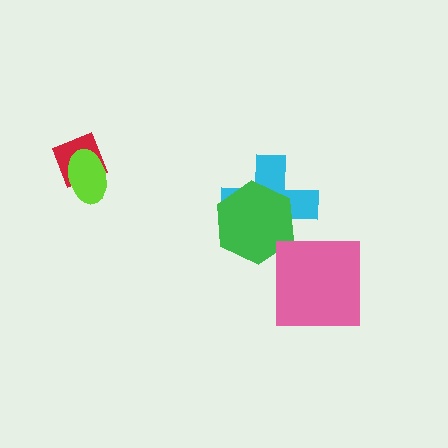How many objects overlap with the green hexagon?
1 object overlaps with the green hexagon.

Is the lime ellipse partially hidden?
No, no other shape covers it.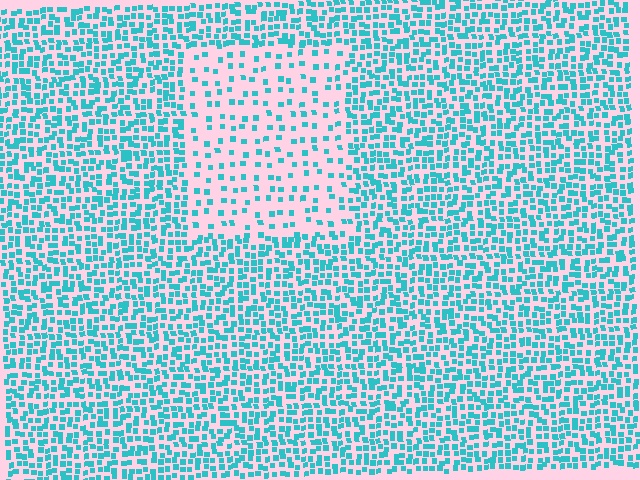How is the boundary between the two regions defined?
The boundary is defined by a change in element density (approximately 2.5x ratio). All elements are the same color, size, and shape.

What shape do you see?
I see a rectangle.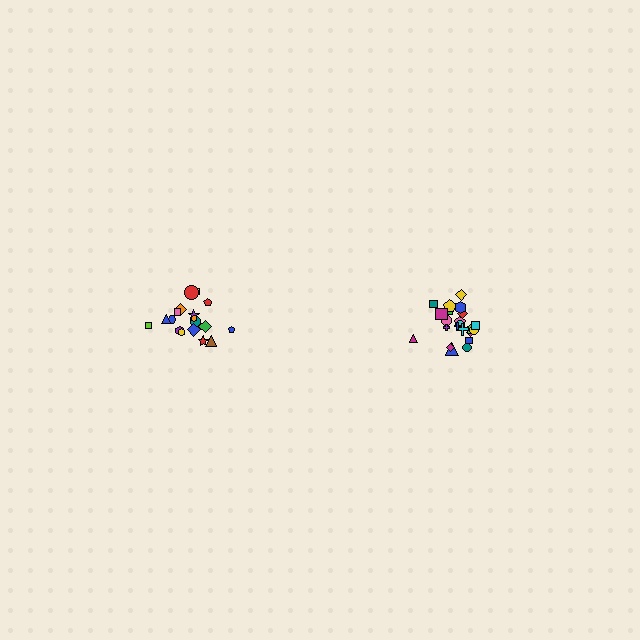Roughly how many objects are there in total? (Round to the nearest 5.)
Roughly 40 objects in total.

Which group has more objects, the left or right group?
The right group.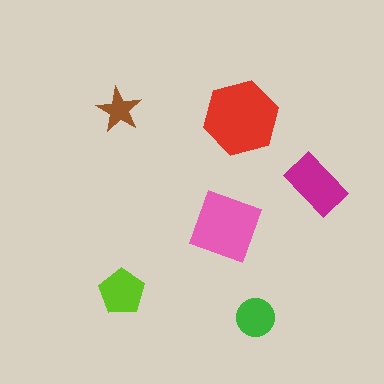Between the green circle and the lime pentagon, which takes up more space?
The lime pentagon.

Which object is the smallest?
The brown star.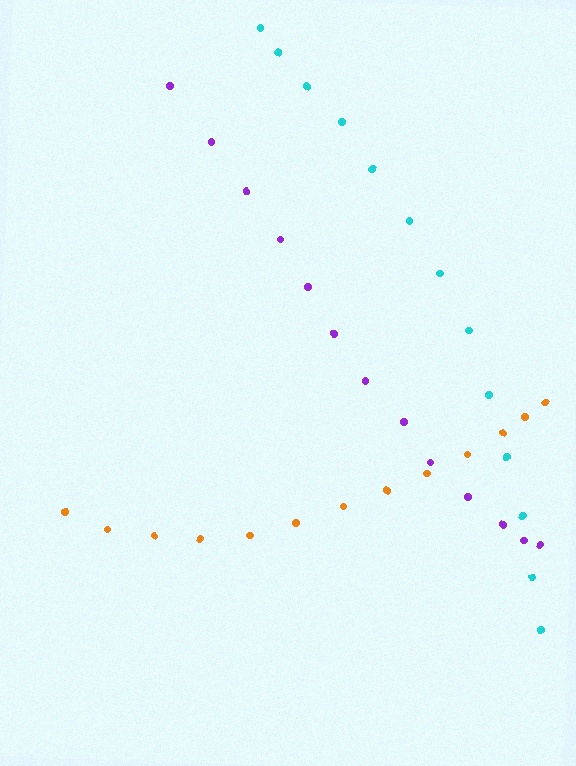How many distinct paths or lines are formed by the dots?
There are 3 distinct paths.